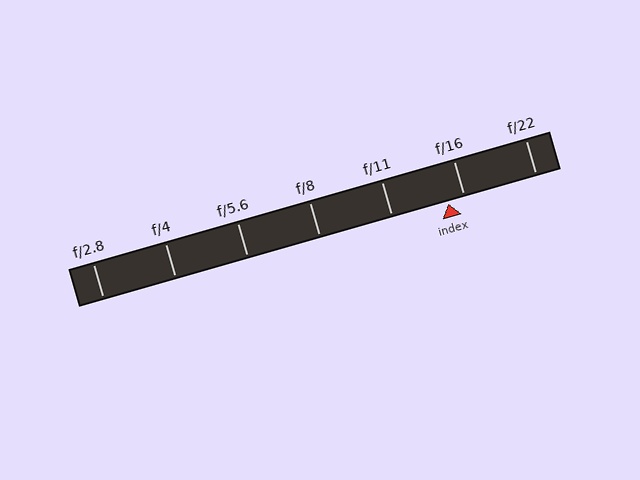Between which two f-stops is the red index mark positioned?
The index mark is between f/11 and f/16.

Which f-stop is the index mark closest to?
The index mark is closest to f/16.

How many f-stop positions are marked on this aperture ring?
There are 7 f-stop positions marked.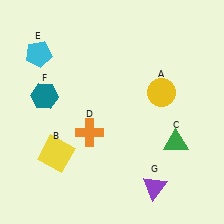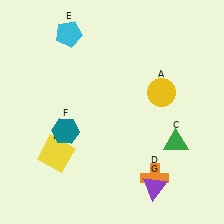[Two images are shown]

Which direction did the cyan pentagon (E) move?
The cyan pentagon (E) moved right.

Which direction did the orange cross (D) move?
The orange cross (D) moved right.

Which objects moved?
The objects that moved are: the orange cross (D), the cyan pentagon (E), the teal hexagon (F).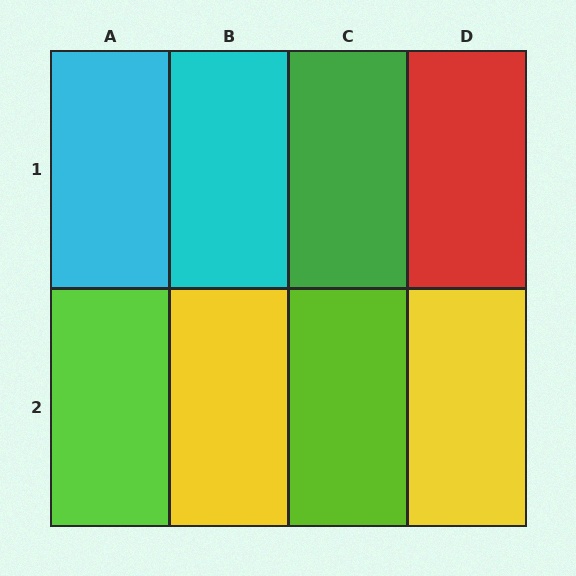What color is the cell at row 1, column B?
Cyan.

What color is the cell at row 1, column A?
Cyan.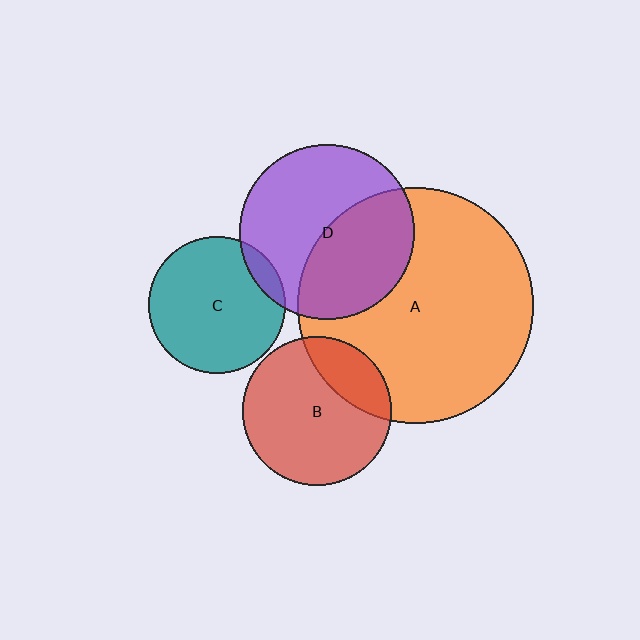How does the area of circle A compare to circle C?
Approximately 3.0 times.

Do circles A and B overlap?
Yes.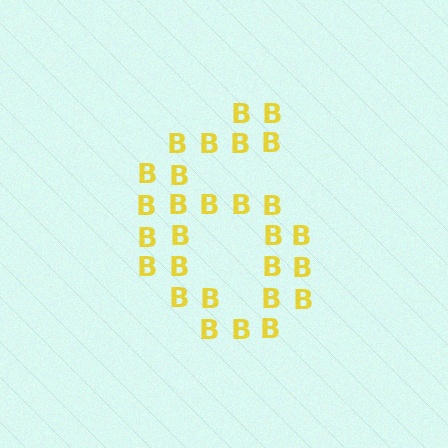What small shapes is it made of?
It is made of small letter B's.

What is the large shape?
The large shape is the digit 6.